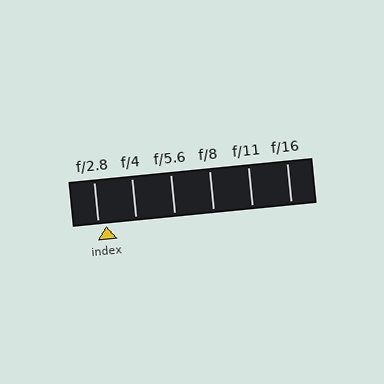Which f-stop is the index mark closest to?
The index mark is closest to f/2.8.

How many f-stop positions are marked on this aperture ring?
There are 6 f-stop positions marked.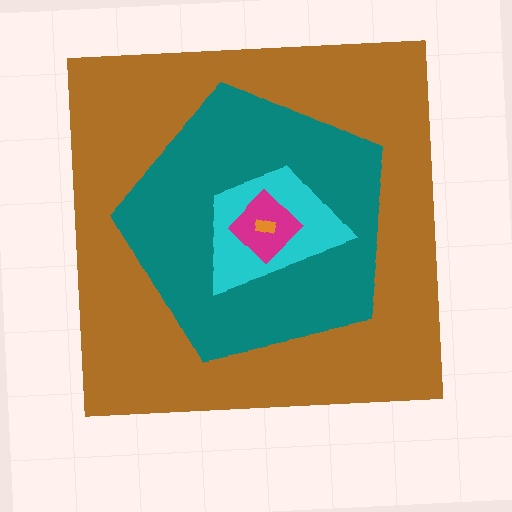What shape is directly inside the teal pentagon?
The cyan trapezoid.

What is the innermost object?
The orange rectangle.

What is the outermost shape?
The brown square.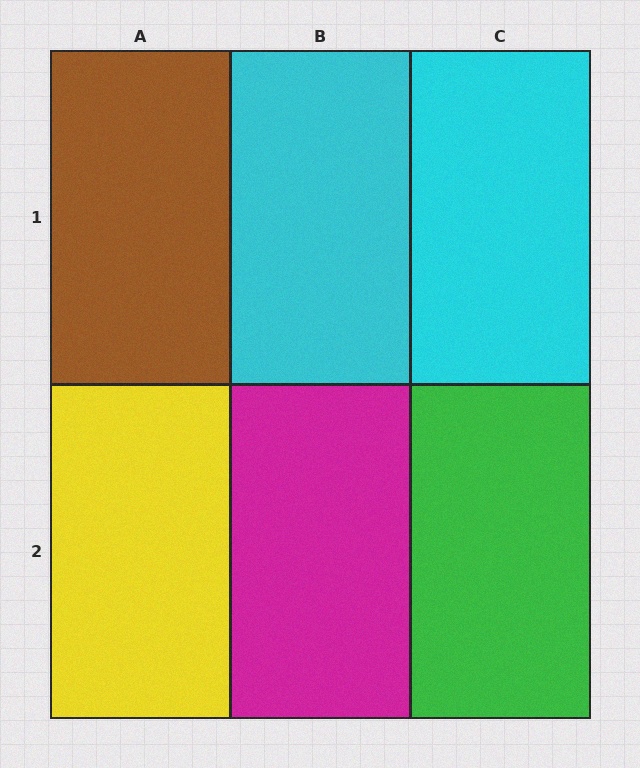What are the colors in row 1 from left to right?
Brown, cyan, cyan.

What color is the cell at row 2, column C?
Green.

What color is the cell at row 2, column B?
Magenta.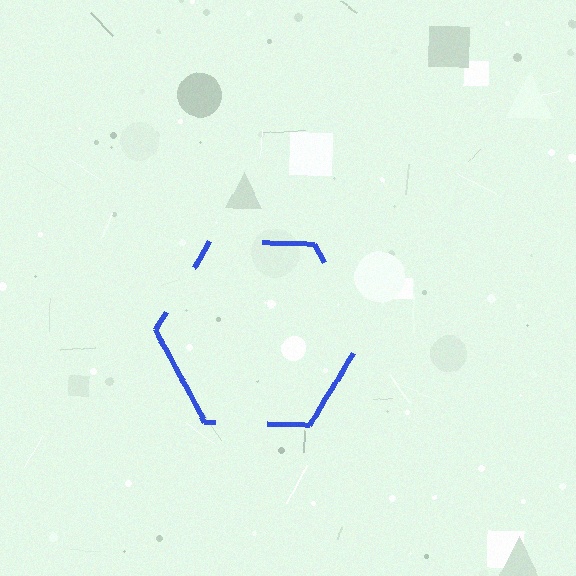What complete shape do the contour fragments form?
The contour fragments form a hexagon.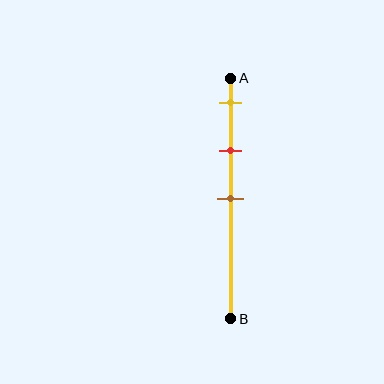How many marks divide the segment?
There are 3 marks dividing the segment.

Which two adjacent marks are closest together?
The yellow and red marks are the closest adjacent pair.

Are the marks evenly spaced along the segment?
Yes, the marks are approximately evenly spaced.